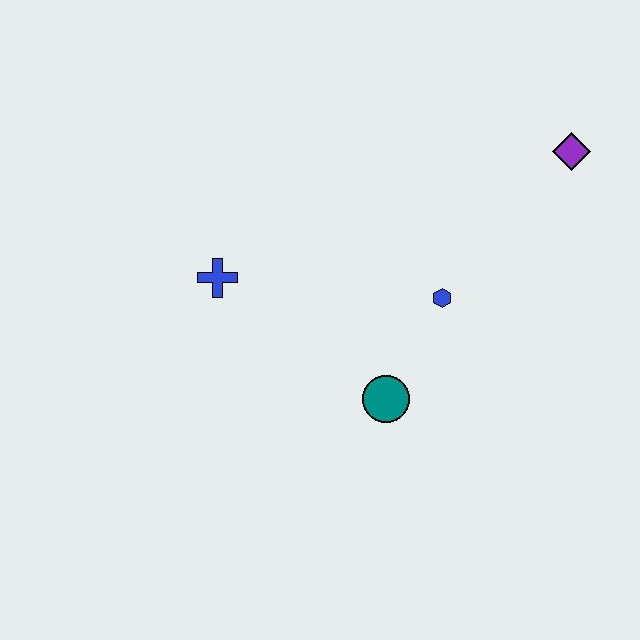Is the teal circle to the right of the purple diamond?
No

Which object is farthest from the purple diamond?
The blue cross is farthest from the purple diamond.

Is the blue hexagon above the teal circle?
Yes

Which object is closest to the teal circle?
The blue hexagon is closest to the teal circle.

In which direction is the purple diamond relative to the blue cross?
The purple diamond is to the right of the blue cross.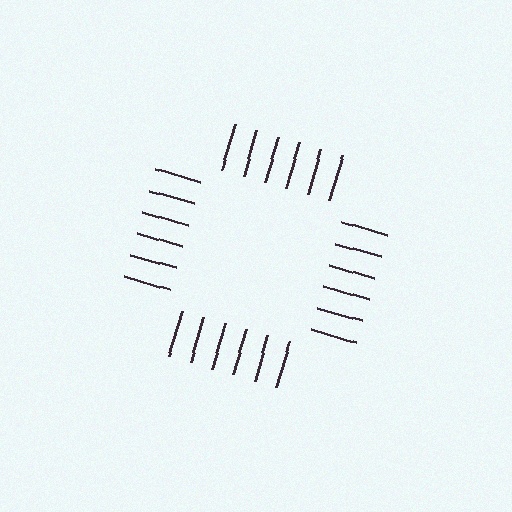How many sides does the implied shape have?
4 sides — the line-ends trace a square.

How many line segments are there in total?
24 — 6 along each of the 4 edges.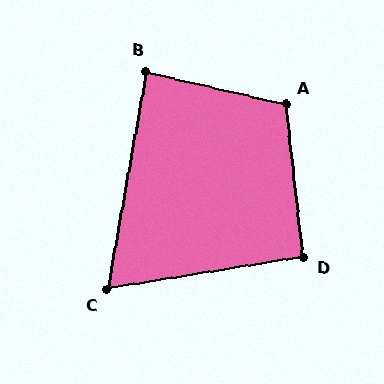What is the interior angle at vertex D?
Approximately 93 degrees (approximately right).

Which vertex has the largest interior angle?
A, at approximately 109 degrees.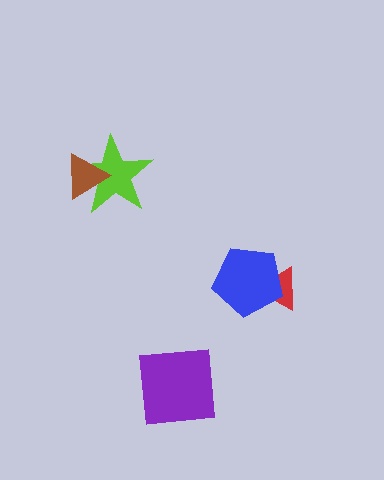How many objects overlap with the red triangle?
1 object overlaps with the red triangle.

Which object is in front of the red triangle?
The blue pentagon is in front of the red triangle.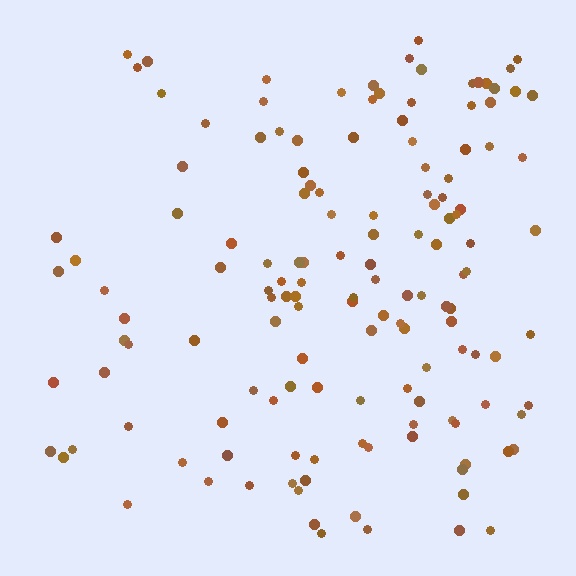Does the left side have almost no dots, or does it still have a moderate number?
Still a moderate number, just noticeably fewer than the right.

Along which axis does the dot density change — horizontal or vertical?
Horizontal.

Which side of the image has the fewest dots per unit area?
The left.